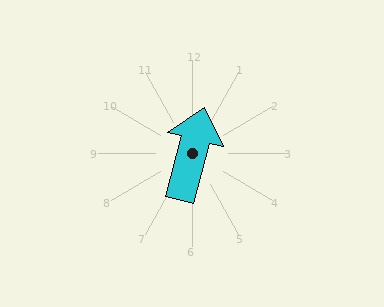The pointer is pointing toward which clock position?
Roughly 12 o'clock.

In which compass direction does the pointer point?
North.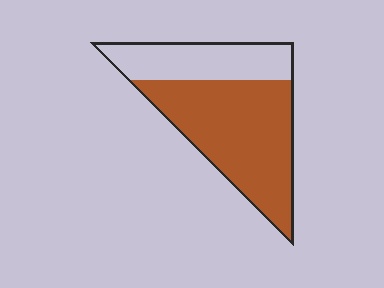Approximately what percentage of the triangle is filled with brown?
Approximately 65%.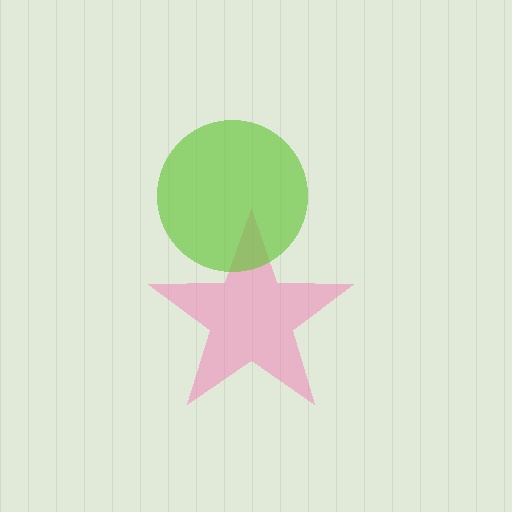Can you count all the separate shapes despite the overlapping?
Yes, there are 2 separate shapes.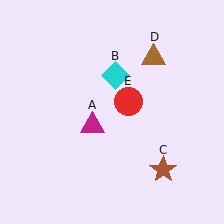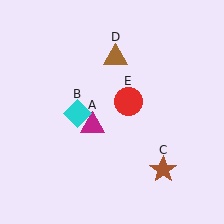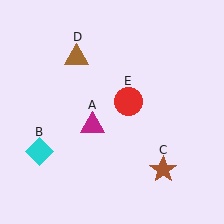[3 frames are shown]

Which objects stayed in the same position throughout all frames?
Magenta triangle (object A) and brown star (object C) and red circle (object E) remained stationary.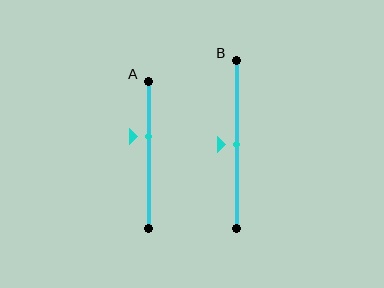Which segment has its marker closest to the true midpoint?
Segment B has its marker closest to the true midpoint.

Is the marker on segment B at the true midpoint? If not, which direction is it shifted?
Yes, the marker on segment B is at the true midpoint.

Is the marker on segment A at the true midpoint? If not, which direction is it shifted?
No, the marker on segment A is shifted upward by about 12% of the segment length.